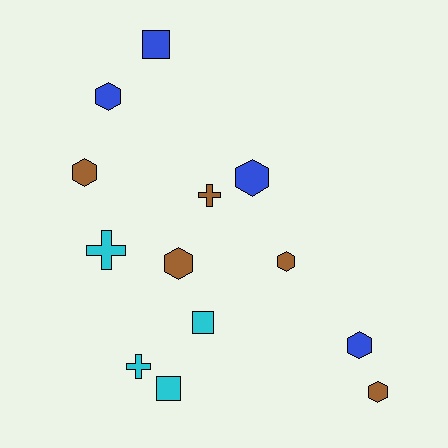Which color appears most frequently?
Brown, with 5 objects.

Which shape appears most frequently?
Hexagon, with 7 objects.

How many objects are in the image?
There are 13 objects.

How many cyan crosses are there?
There are 2 cyan crosses.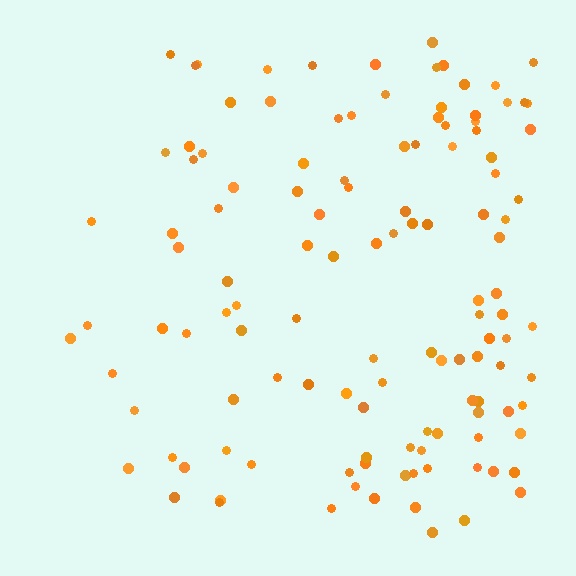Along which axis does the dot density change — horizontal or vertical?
Horizontal.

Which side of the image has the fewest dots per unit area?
The left.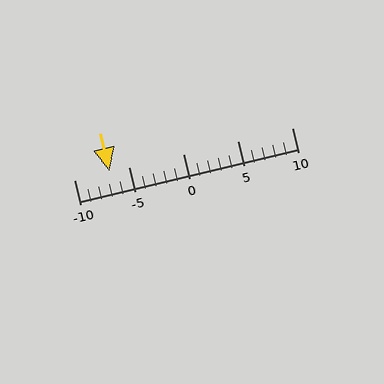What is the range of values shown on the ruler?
The ruler shows values from -10 to 10.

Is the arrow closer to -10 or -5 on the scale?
The arrow is closer to -5.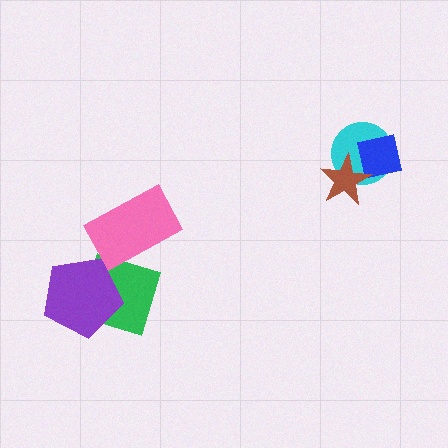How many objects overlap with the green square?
1 object overlaps with the green square.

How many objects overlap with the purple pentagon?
1 object overlaps with the purple pentagon.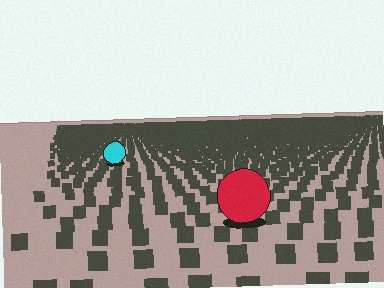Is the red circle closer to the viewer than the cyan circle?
Yes. The red circle is closer — you can tell from the texture gradient: the ground texture is coarser near it.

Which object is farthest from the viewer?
The cyan circle is farthest from the viewer. It appears smaller and the ground texture around it is denser.